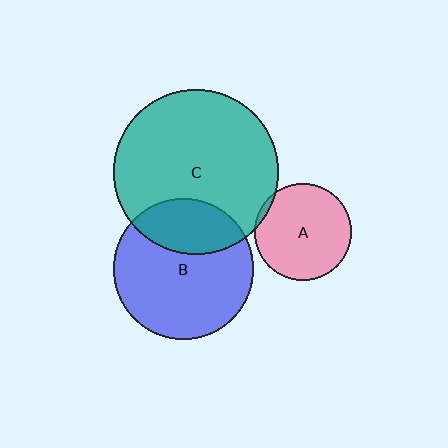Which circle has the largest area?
Circle C (teal).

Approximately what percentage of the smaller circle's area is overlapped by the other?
Approximately 5%.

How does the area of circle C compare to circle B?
Approximately 1.4 times.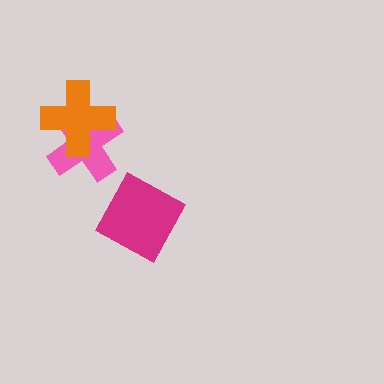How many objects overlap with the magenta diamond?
0 objects overlap with the magenta diamond.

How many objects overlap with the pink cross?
1 object overlaps with the pink cross.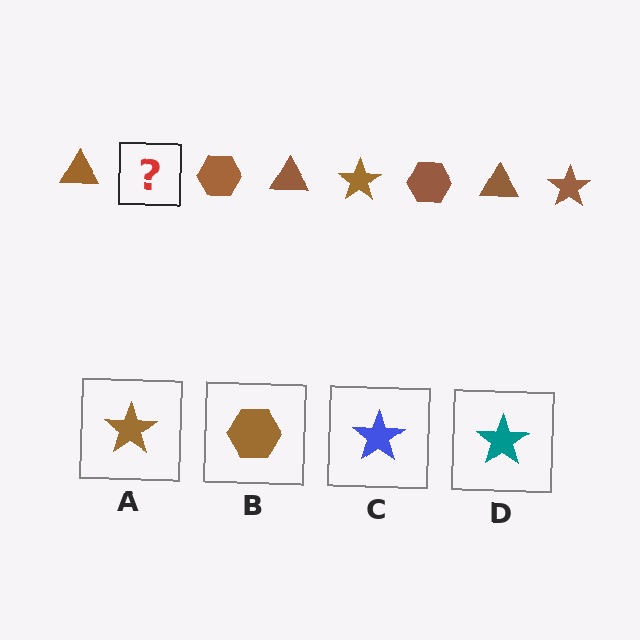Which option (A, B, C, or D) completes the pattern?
A.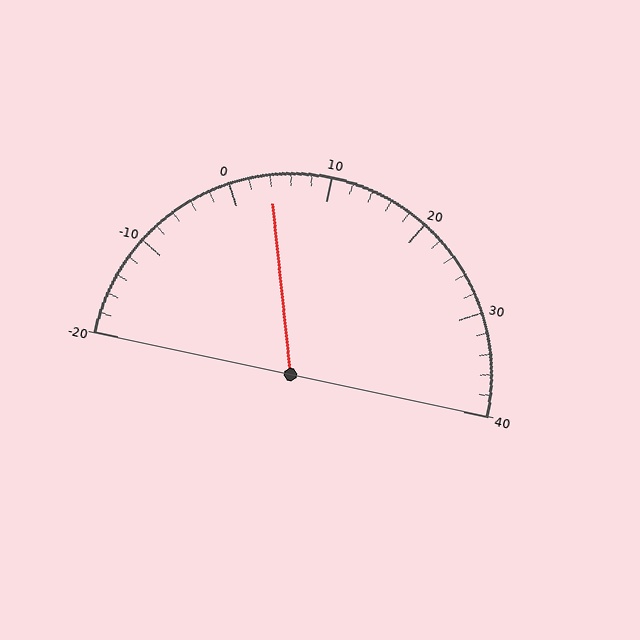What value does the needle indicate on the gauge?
The needle indicates approximately 4.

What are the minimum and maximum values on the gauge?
The gauge ranges from -20 to 40.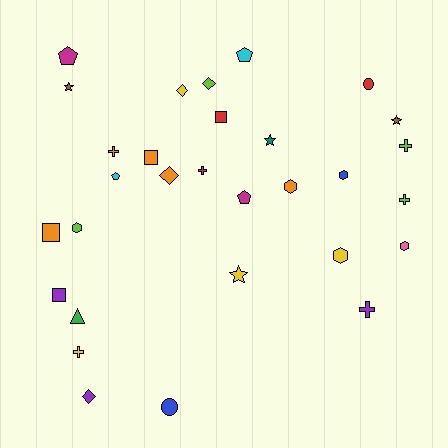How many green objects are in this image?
There is 1 green object.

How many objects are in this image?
There are 30 objects.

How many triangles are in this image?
There is 1 triangle.